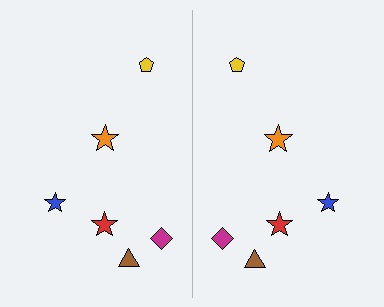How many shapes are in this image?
There are 12 shapes in this image.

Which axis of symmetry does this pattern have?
The pattern has a vertical axis of symmetry running through the center of the image.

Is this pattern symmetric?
Yes, this pattern has bilateral (reflection) symmetry.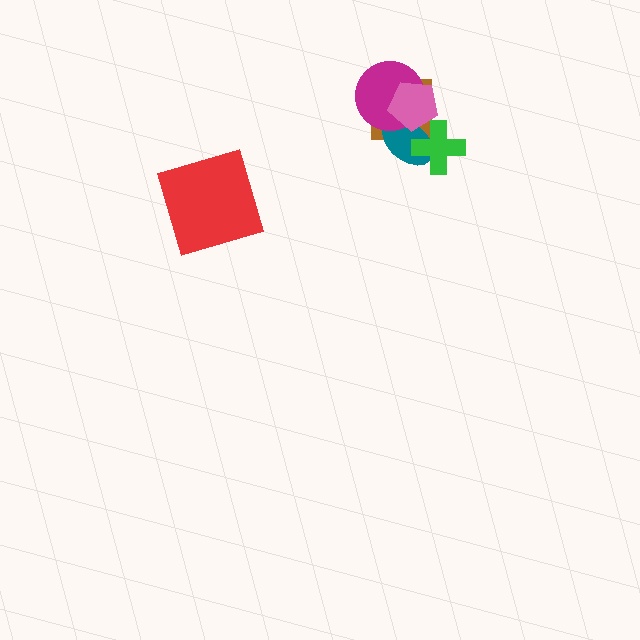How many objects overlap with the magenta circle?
3 objects overlap with the magenta circle.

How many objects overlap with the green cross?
1 object overlaps with the green cross.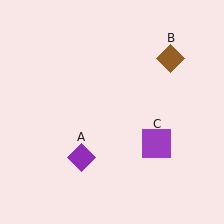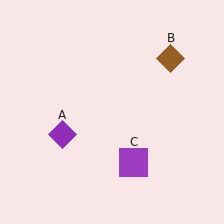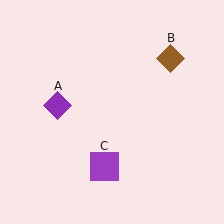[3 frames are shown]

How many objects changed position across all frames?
2 objects changed position: purple diamond (object A), purple square (object C).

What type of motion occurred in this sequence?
The purple diamond (object A), purple square (object C) rotated clockwise around the center of the scene.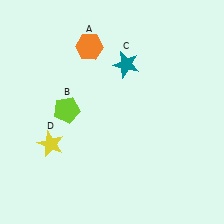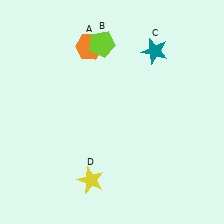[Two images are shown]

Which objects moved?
The objects that moved are: the lime pentagon (B), the teal star (C), the yellow star (D).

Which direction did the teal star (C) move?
The teal star (C) moved right.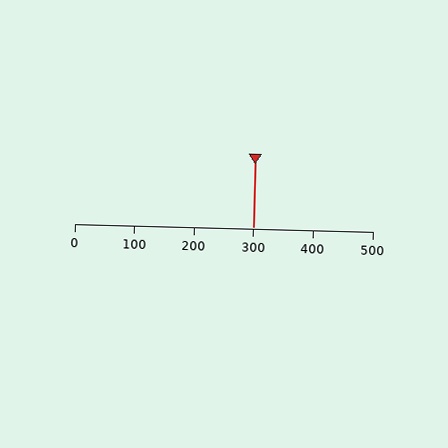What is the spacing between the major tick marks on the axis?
The major ticks are spaced 100 apart.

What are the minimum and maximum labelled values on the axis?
The axis runs from 0 to 500.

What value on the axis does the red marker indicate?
The marker indicates approximately 300.